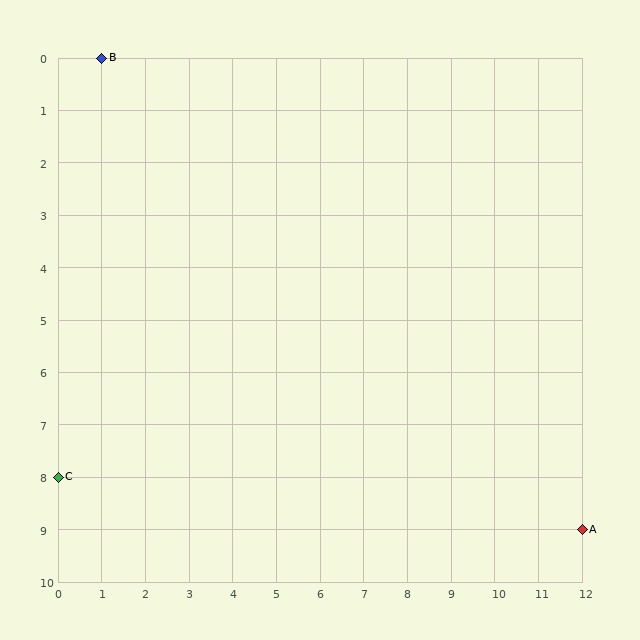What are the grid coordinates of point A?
Point A is at grid coordinates (12, 9).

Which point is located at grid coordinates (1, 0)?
Point B is at (1, 0).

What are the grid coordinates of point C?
Point C is at grid coordinates (0, 8).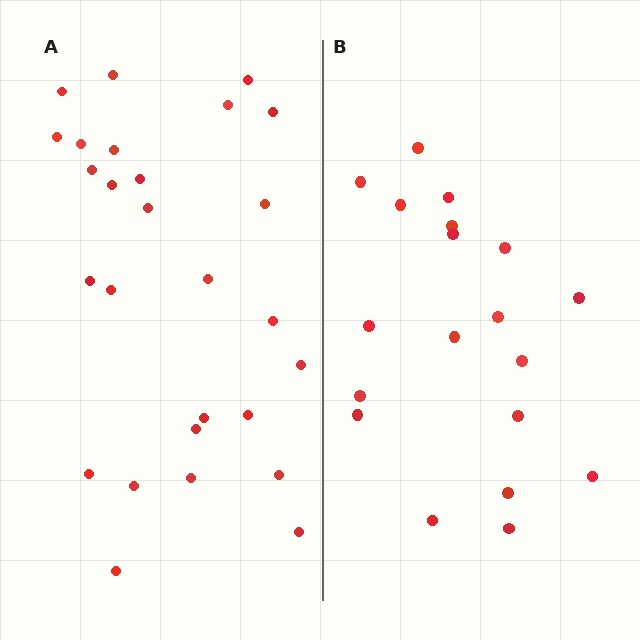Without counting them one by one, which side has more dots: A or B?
Region A (the left region) has more dots.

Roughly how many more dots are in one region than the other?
Region A has roughly 8 or so more dots than region B.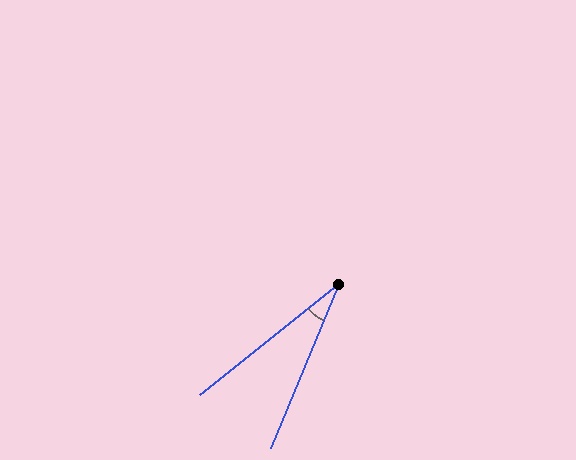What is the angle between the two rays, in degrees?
Approximately 29 degrees.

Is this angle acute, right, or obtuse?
It is acute.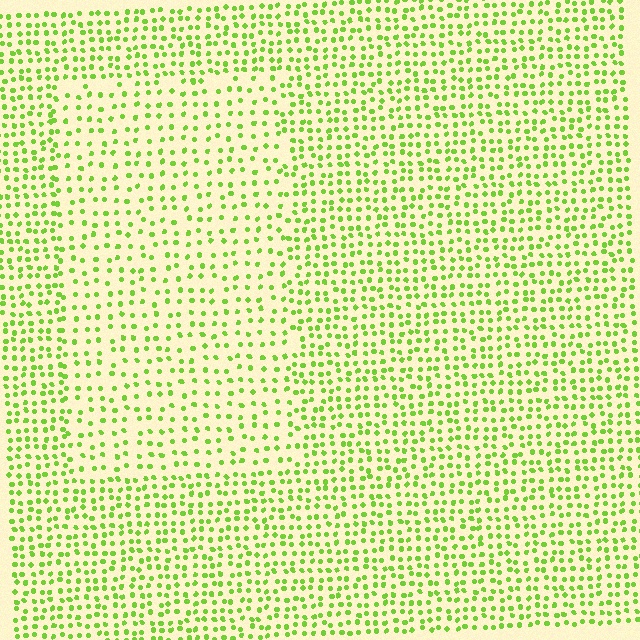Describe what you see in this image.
The image contains small lime elements arranged at two different densities. A rectangle-shaped region is visible where the elements are less densely packed than the surrounding area.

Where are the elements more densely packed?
The elements are more densely packed outside the rectangle boundary.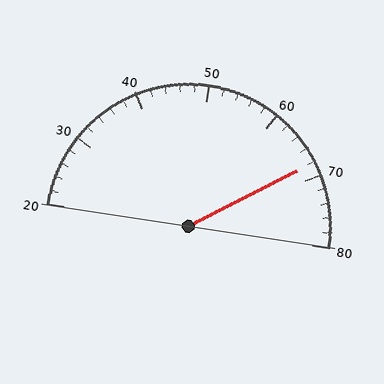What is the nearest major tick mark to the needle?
The nearest major tick mark is 70.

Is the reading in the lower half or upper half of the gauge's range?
The reading is in the upper half of the range (20 to 80).